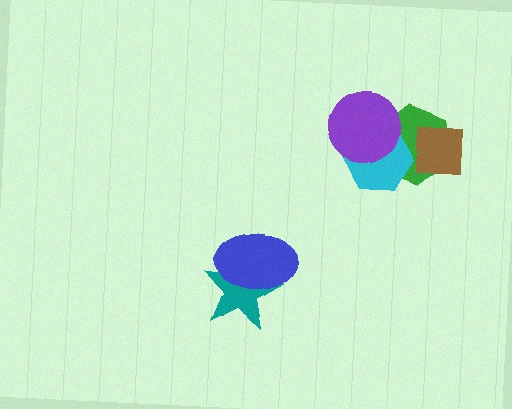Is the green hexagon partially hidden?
Yes, it is partially covered by another shape.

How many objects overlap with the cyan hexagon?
2 objects overlap with the cyan hexagon.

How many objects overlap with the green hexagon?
3 objects overlap with the green hexagon.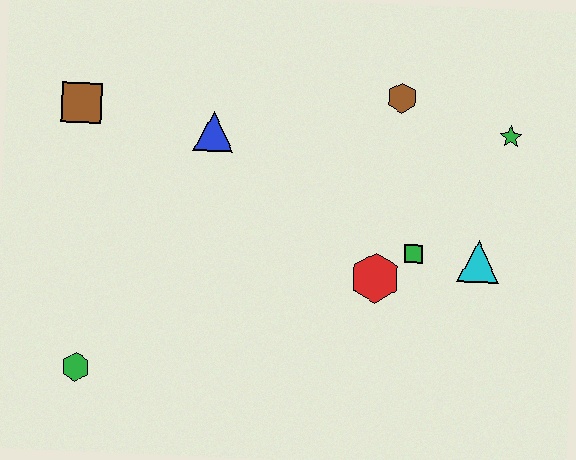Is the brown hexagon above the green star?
Yes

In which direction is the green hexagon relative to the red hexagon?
The green hexagon is to the left of the red hexagon.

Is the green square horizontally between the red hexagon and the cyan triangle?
Yes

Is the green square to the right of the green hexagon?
Yes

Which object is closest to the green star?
The brown hexagon is closest to the green star.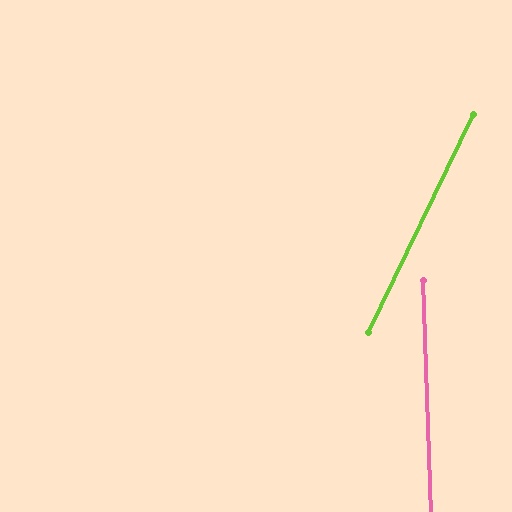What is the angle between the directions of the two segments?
Approximately 28 degrees.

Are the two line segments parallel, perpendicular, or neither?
Neither parallel nor perpendicular — they differ by about 28°.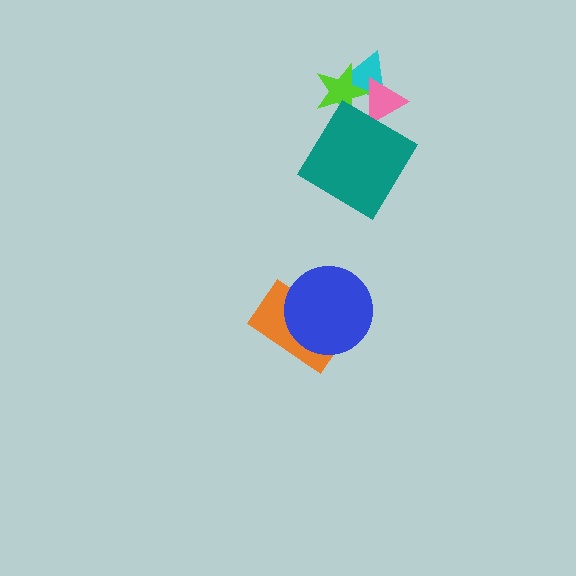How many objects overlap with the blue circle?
1 object overlaps with the blue circle.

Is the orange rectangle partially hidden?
Yes, it is partially covered by another shape.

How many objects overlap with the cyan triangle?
2 objects overlap with the cyan triangle.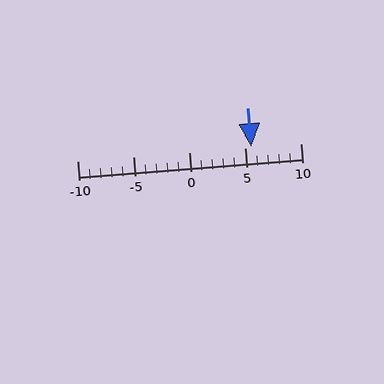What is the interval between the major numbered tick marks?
The major tick marks are spaced 5 units apart.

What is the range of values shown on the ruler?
The ruler shows values from -10 to 10.